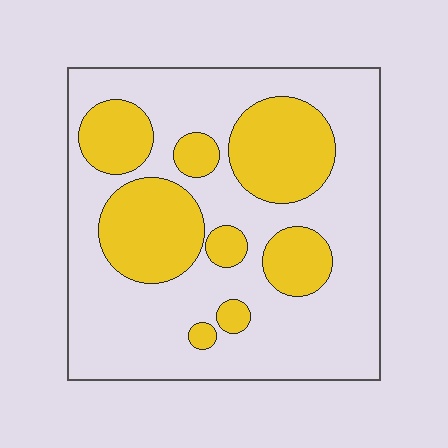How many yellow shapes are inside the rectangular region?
8.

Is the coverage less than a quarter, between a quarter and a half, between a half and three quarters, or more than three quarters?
Between a quarter and a half.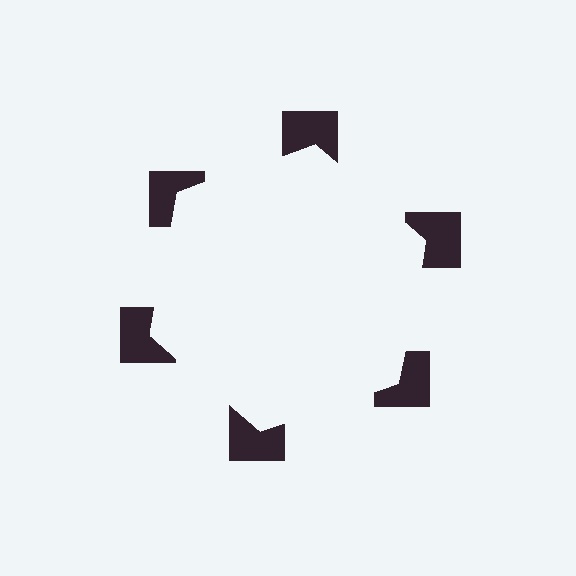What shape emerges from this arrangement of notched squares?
An illusory hexagon — its edges are inferred from the aligned wedge cuts in the notched squares, not physically drawn.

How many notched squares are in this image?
There are 6 — one at each vertex of the illusory hexagon.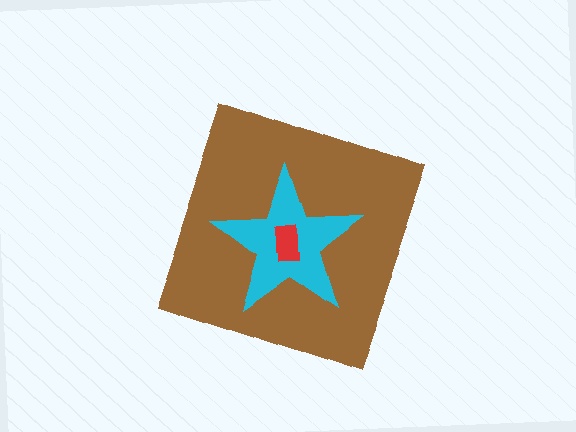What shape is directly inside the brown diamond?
The cyan star.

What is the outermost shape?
The brown diamond.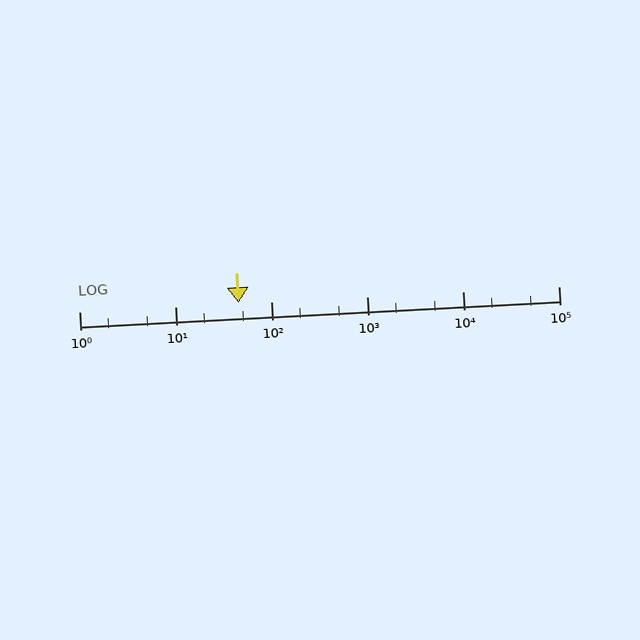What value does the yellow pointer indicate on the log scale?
The pointer indicates approximately 46.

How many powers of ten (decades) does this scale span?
The scale spans 5 decades, from 1 to 100000.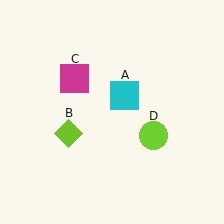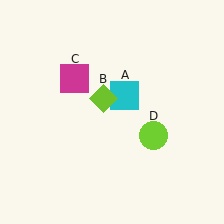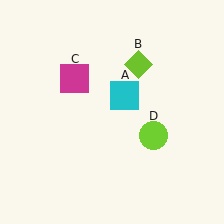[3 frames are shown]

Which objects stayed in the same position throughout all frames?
Cyan square (object A) and magenta square (object C) and lime circle (object D) remained stationary.